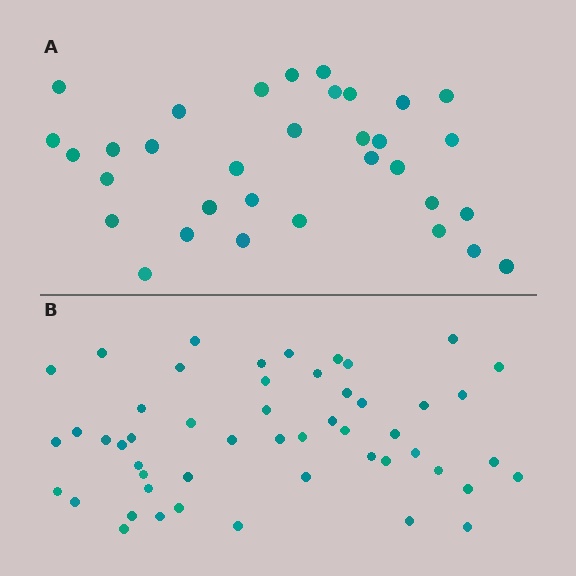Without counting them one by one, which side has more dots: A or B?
Region B (the bottom region) has more dots.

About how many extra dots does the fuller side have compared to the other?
Region B has approximately 20 more dots than region A.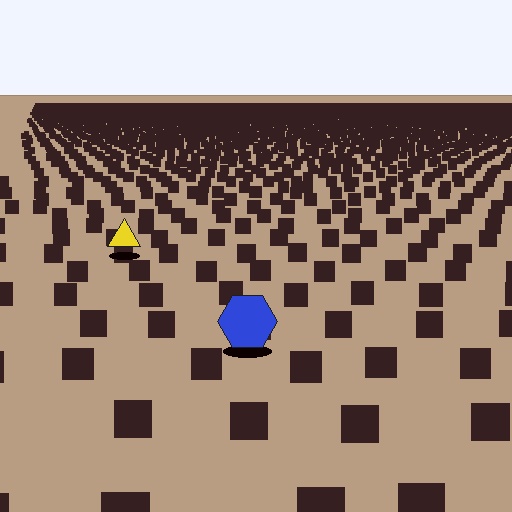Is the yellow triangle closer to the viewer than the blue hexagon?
No. The blue hexagon is closer — you can tell from the texture gradient: the ground texture is coarser near it.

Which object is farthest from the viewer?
The yellow triangle is farthest from the viewer. It appears smaller and the ground texture around it is denser.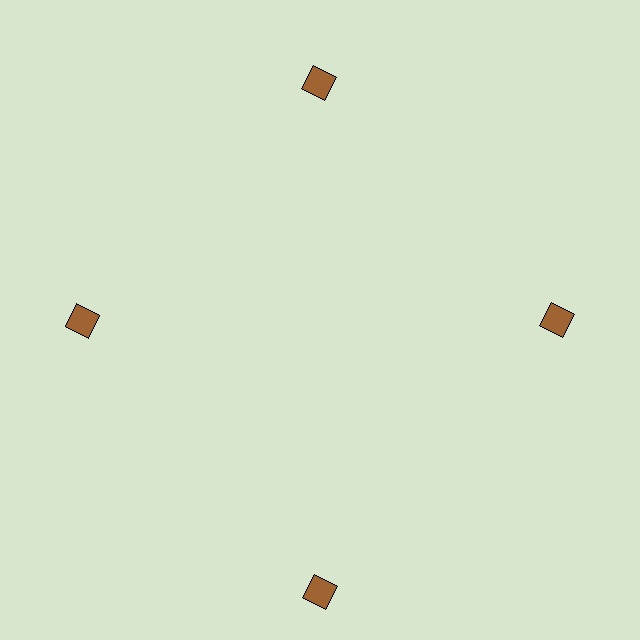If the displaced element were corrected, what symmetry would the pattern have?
It would have 4-fold rotational symmetry — the pattern would map onto itself every 90 degrees.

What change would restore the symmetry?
The symmetry would be restored by moving it inward, back onto the ring so that all 4 diamonds sit at equal angles and equal distance from the center.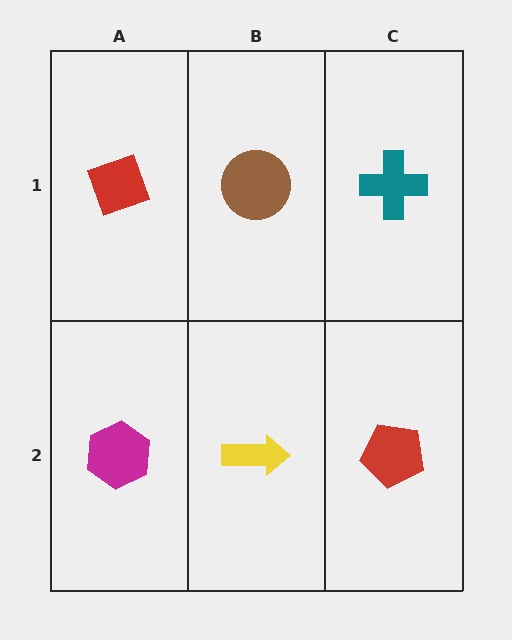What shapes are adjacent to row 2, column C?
A teal cross (row 1, column C), a yellow arrow (row 2, column B).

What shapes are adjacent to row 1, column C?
A red pentagon (row 2, column C), a brown circle (row 1, column B).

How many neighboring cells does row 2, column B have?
3.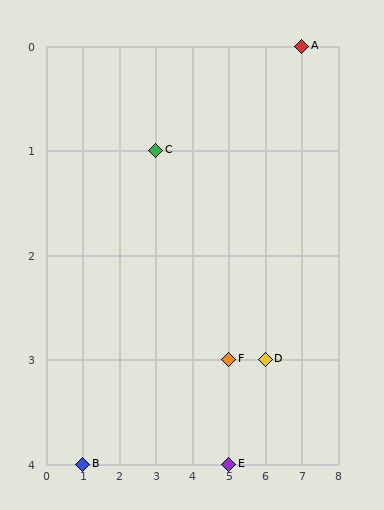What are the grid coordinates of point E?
Point E is at grid coordinates (5, 4).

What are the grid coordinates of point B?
Point B is at grid coordinates (1, 4).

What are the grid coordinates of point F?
Point F is at grid coordinates (5, 3).